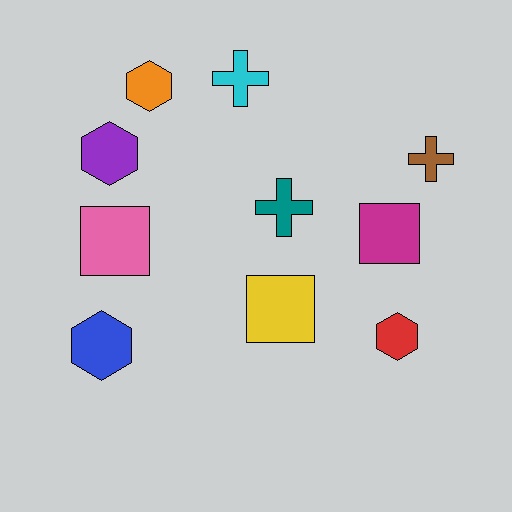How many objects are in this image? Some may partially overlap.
There are 10 objects.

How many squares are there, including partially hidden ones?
There are 3 squares.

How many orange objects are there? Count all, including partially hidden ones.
There is 1 orange object.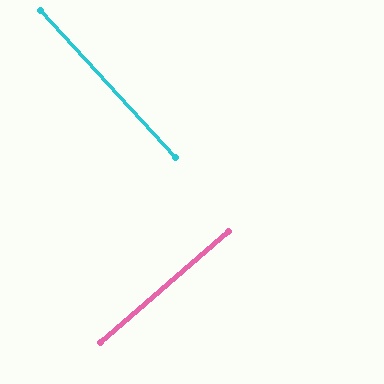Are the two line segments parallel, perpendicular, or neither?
Perpendicular — they meet at approximately 89°.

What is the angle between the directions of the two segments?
Approximately 89 degrees.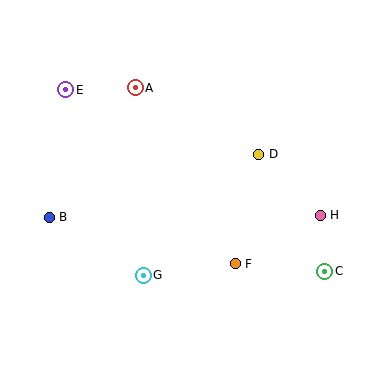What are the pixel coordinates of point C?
Point C is at (325, 271).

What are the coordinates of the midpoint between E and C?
The midpoint between E and C is at (195, 181).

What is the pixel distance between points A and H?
The distance between A and H is 225 pixels.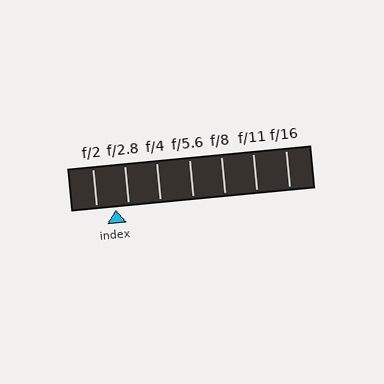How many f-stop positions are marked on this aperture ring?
There are 7 f-stop positions marked.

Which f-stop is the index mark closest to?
The index mark is closest to f/2.8.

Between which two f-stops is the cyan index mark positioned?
The index mark is between f/2 and f/2.8.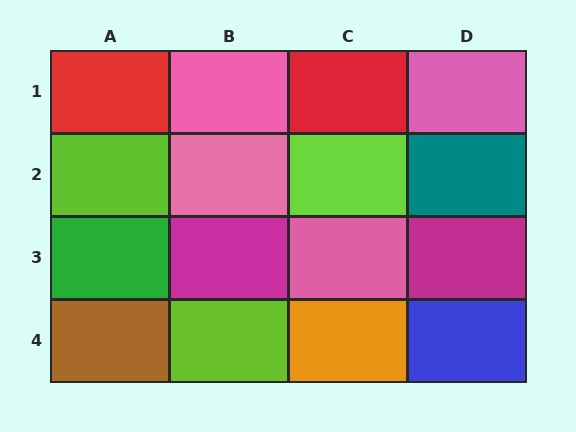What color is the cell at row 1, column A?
Red.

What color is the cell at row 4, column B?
Lime.